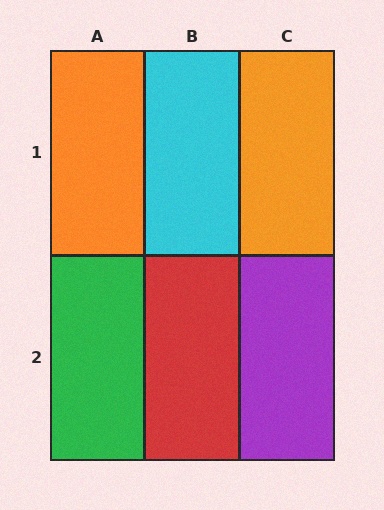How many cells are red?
1 cell is red.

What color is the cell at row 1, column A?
Orange.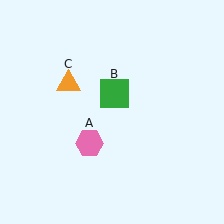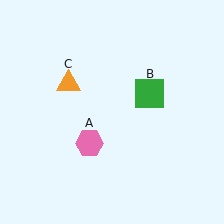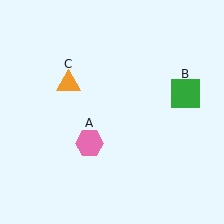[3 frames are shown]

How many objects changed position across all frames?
1 object changed position: green square (object B).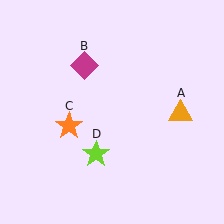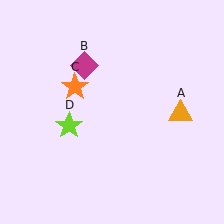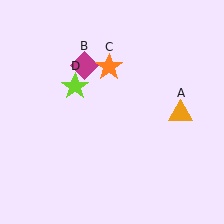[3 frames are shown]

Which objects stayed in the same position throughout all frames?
Orange triangle (object A) and magenta diamond (object B) remained stationary.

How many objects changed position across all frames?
2 objects changed position: orange star (object C), lime star (object D).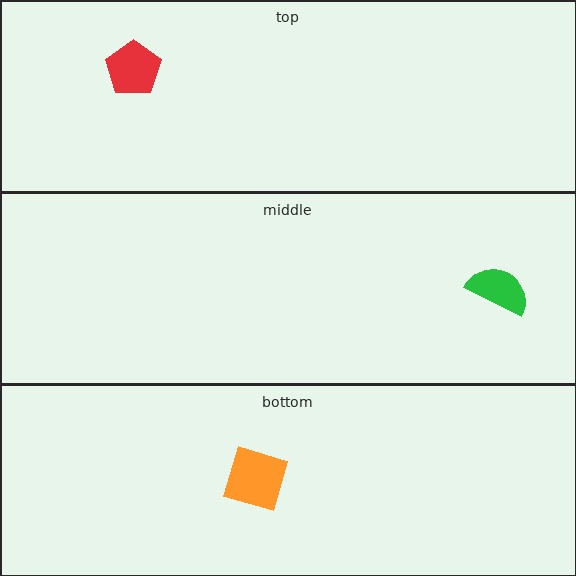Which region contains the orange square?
The bottom region.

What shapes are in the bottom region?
The orange square.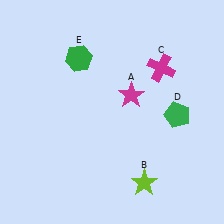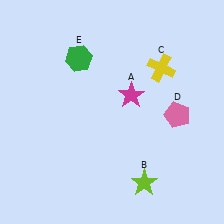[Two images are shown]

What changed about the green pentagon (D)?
In Image 1, D is green. In Image 2, it changed to pink.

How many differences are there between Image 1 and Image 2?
There are 2 differences between the two images.